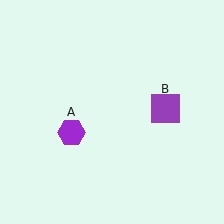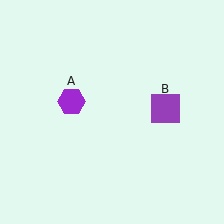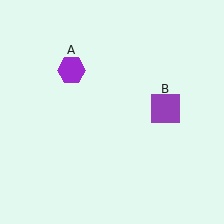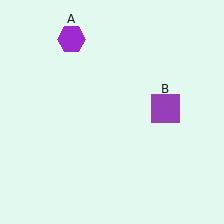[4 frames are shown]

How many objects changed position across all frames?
1 object changed position: purple hexagon (object A).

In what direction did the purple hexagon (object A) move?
The purple hexagon (object A) moved up.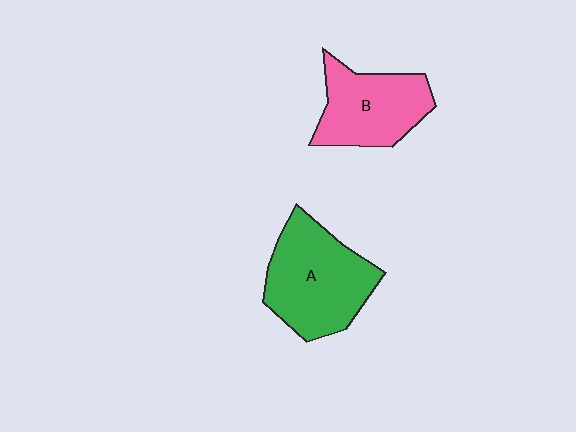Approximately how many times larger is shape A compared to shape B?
Approximately 1.3 times.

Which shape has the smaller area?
Shape B (pink).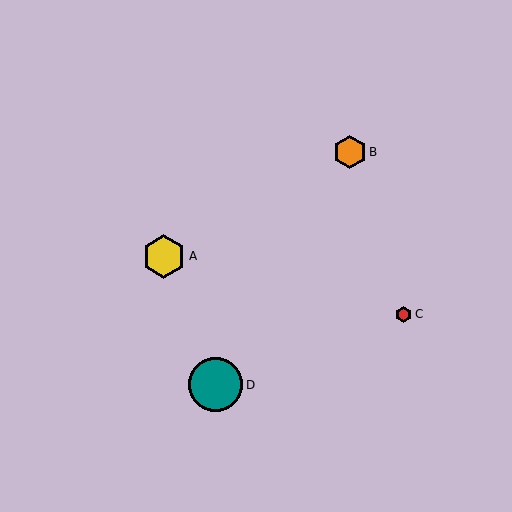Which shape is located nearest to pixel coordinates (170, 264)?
The yellow hexagon (labeled A) at (164, 257) is nearest to that location.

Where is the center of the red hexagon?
The center of the red hexagon is at (404, 314).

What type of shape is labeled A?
Shape A is a yellow hexagon.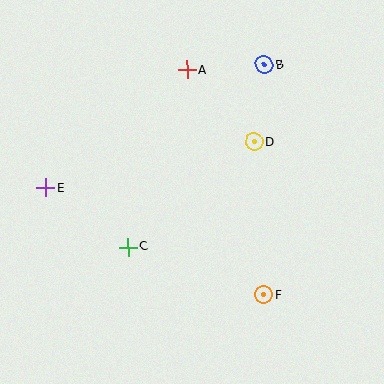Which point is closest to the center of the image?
Point D at (254, 142) is closest to the center.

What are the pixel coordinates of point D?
Point D is at (254, 142).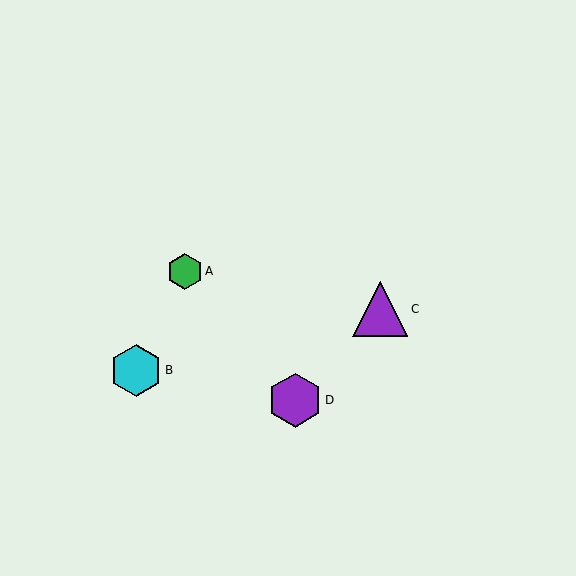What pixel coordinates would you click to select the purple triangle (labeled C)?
Click at (380, 309) to select the purple triangle C.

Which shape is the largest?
The purple triangle (labeled C) is the largest.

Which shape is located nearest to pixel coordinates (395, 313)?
The purple triangle (labeled C) at (380, 309) is nearest to that location.